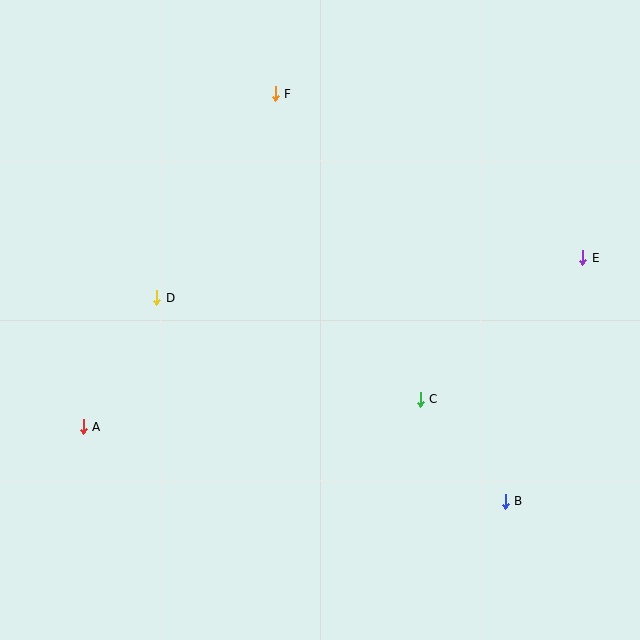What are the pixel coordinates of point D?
Point D is at (157, 298).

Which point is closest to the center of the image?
Point C at (420, 399) is closest to the center.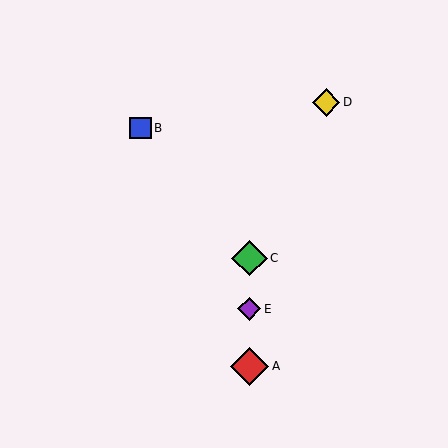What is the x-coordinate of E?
Object E is at x≈249.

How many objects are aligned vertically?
3 objects (A, C, E) are aligned vertically.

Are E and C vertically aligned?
Yes, both are at x≈249.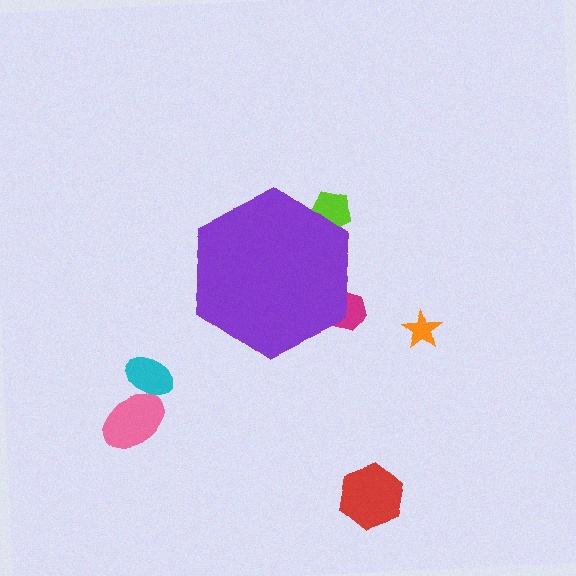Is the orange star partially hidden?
No, the orange star is fully visible.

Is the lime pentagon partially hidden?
Yes, the lime pentagon is partially hidden behind the purple hexagon.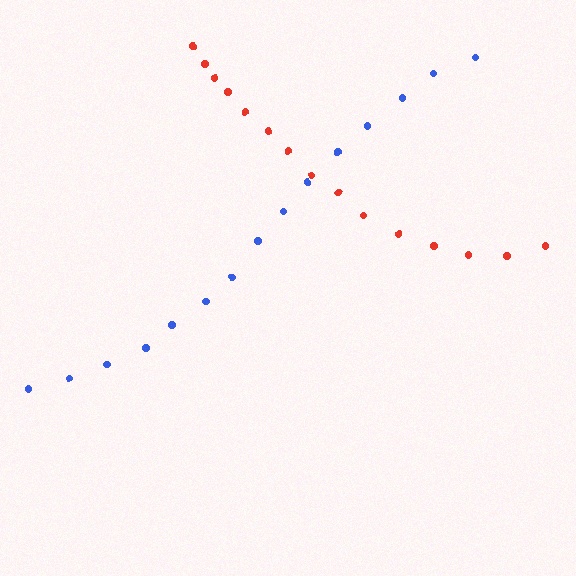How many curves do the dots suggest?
There are 2 distinct paths.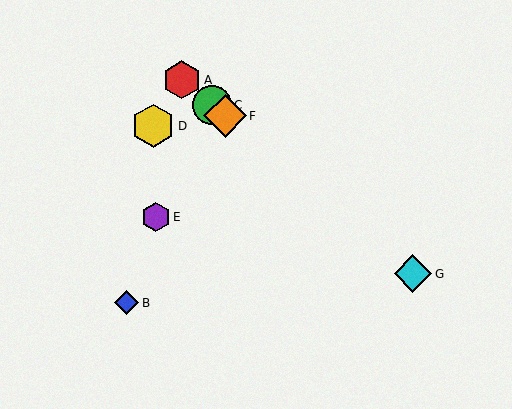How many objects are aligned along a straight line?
4 objects (A, C, F, G) are aligned along a straight line.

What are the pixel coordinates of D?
Object D is at (153, 126).